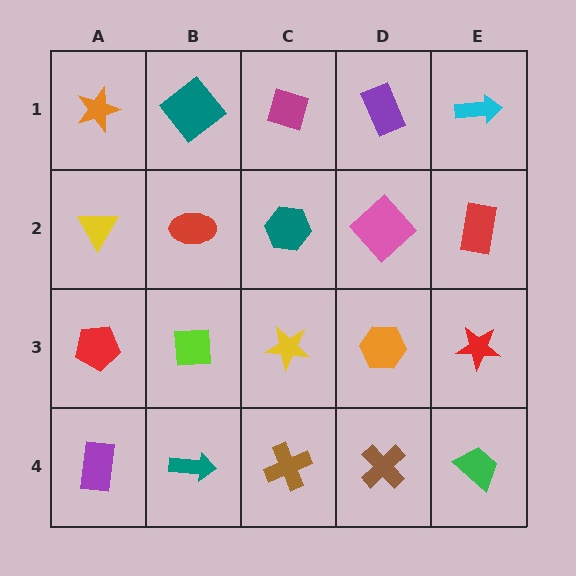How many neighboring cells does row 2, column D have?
4.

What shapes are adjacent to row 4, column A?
A red pentagon (row 3, column A), a teal arrow (row 4, column B).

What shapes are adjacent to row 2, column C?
A magenta diamond (row 1, column C), a yellow star (row 3, column C), a red ellipse (row 2, column B), a pink diamond (row 2, column D).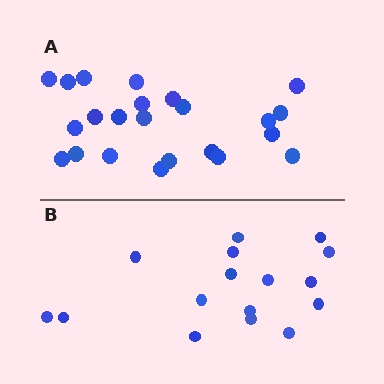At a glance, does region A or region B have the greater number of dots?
Region A (the top region) has more dots.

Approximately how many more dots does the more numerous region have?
Region A has roughly 8 or so more dots than region B.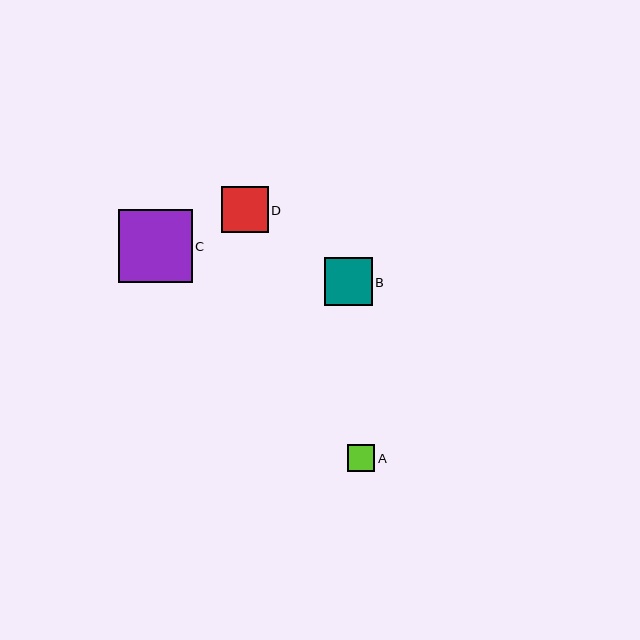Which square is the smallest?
Square A is the smallest with a size of approximately 27 pixels.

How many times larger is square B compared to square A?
Square B is approximately 1.8 times the size of square A.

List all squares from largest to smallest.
From largest to smallest: C, B, D, A.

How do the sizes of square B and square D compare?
Square B and square D are approximately the same size.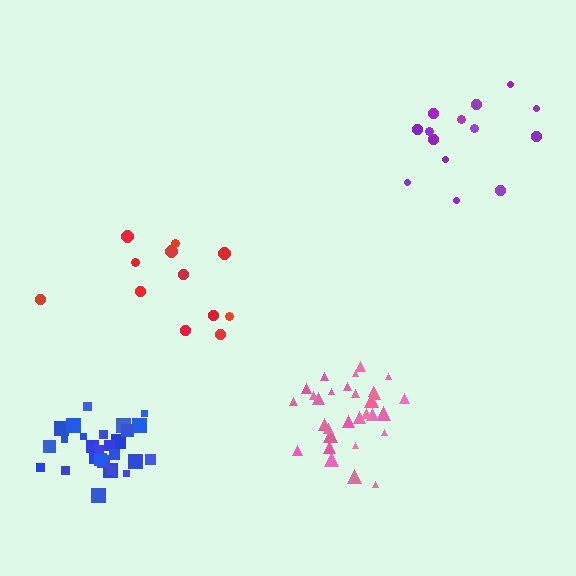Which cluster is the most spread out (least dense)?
Red.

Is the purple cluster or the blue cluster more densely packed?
Blue.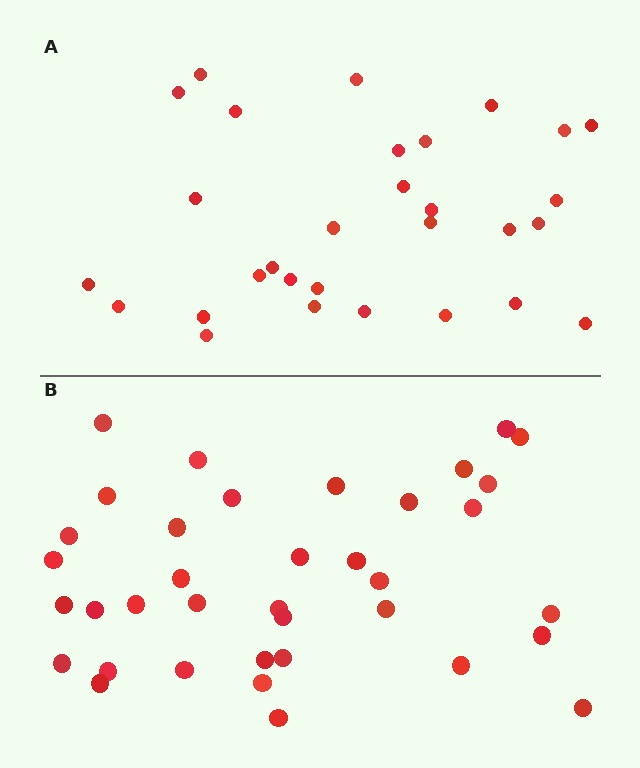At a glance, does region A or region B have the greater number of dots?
Region B (the bottom region) has more dots.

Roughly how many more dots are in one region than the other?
Region B has roughly 8 or so more dots than region A.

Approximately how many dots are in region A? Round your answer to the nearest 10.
About 30 dots.